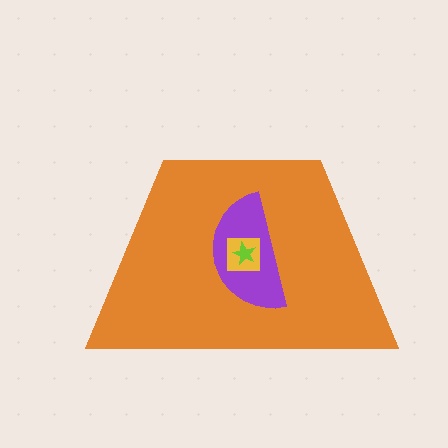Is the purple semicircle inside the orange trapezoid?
Yes.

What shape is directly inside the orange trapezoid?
The purple semicircle.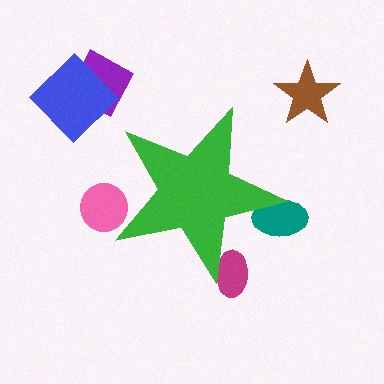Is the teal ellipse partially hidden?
Yes, the teal ellipse is partially hidden behind the green star.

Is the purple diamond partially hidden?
No, the purple diamond is fully visible.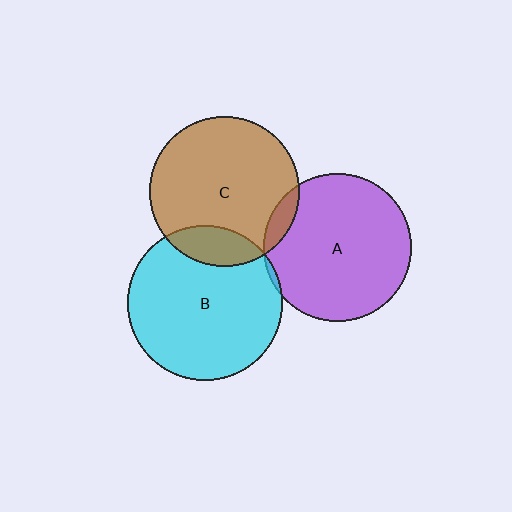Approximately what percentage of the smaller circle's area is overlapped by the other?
Approximately 5%.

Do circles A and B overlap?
Yes.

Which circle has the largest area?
Circle B (cyan).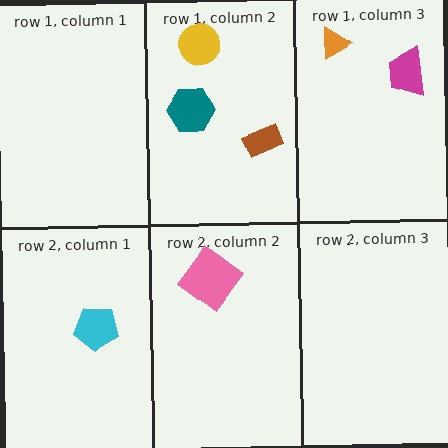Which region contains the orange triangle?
The row 1, column 3 region.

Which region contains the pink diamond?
The row 2, column 2 region.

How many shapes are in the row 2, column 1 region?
1.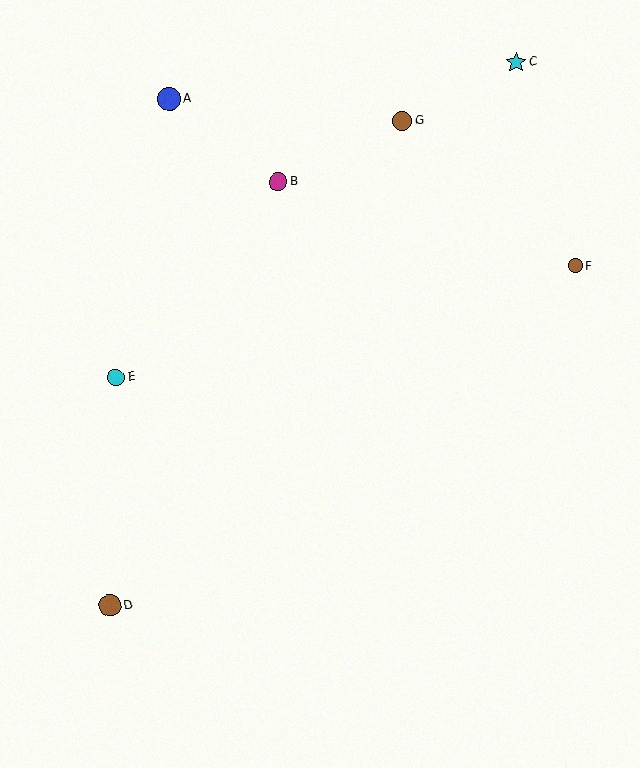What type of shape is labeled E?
Shape E is a cyan circle.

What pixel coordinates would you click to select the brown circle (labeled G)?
Click at (402, 121) to select the brown circle G.